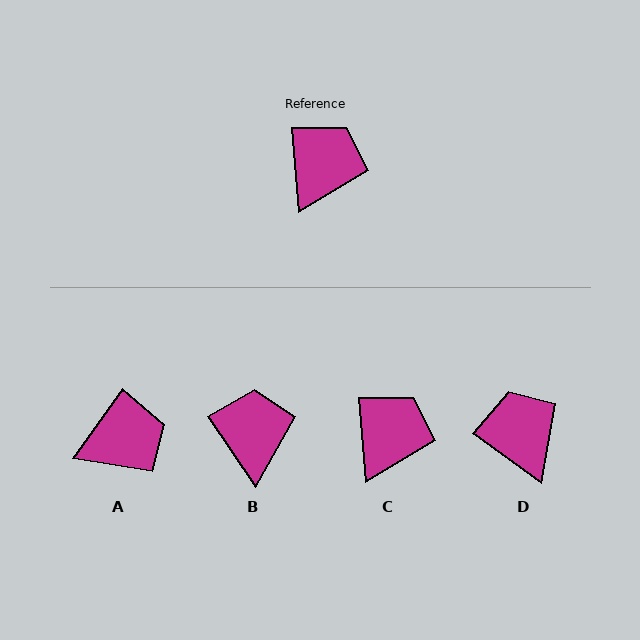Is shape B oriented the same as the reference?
No, it is off by about 30 degrees.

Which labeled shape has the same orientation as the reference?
C.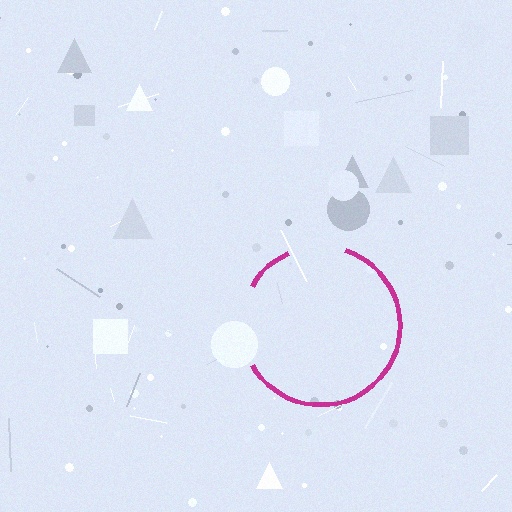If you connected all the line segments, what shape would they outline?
They would outline a circle.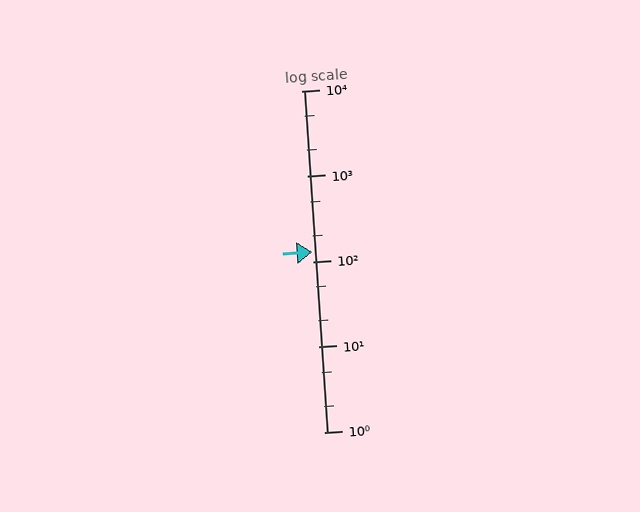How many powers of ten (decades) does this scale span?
The scale spans 4 decades, from 1 to 10000.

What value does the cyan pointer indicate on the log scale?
The pointer indicates approximately 130.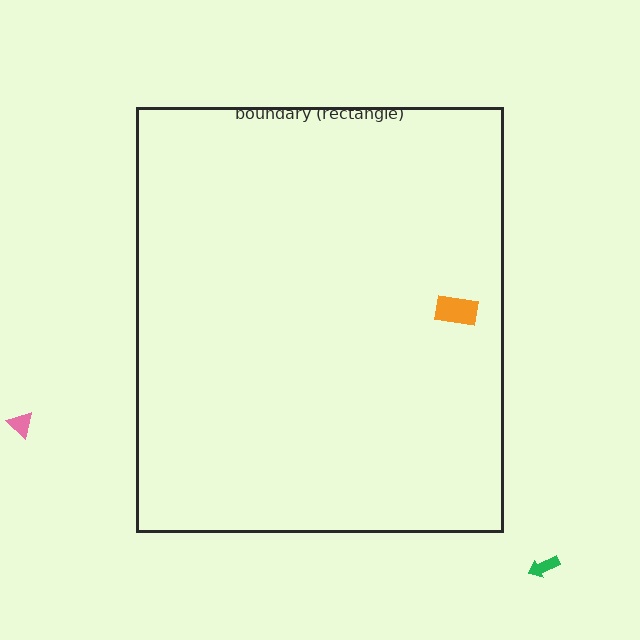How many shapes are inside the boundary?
1 inside, 2 outside.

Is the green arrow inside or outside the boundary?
Outside.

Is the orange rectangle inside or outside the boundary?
Inside.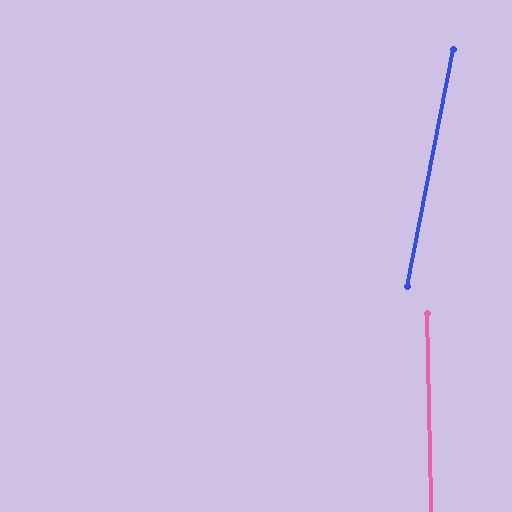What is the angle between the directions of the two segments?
Approximately 12 degrees.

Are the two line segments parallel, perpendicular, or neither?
Neither parallel nor perpendicular — they differ by about 12°.